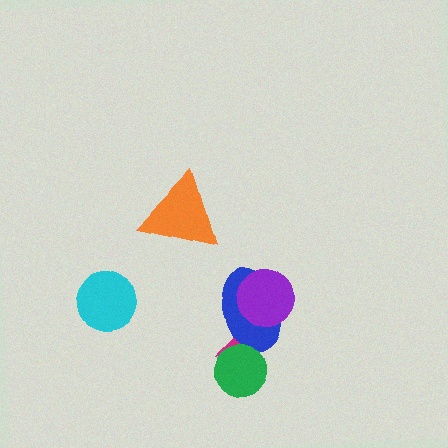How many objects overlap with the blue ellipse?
3 objects overlap with the blue ellipse.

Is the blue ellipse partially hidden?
Yes, it is partially covered by another shape.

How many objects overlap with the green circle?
2 objects overlap with the green circle.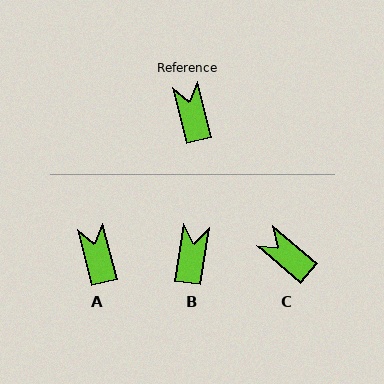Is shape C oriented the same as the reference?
No, it is off by about 36 degrees.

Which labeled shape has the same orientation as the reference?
A.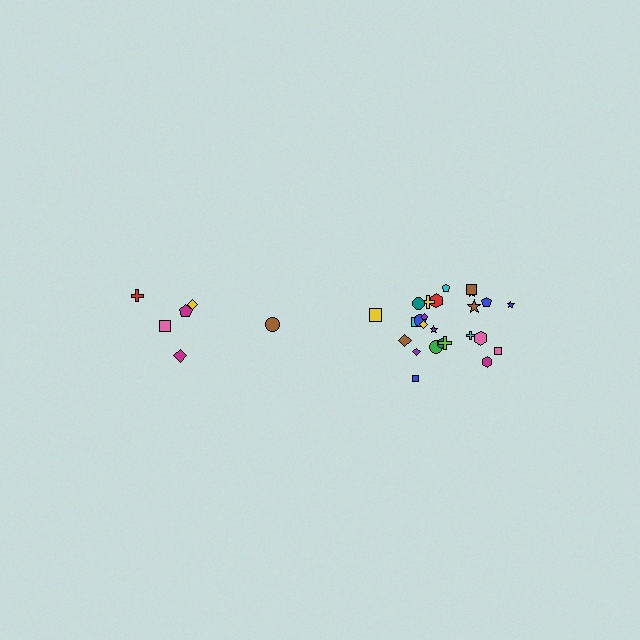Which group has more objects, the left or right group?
The right group.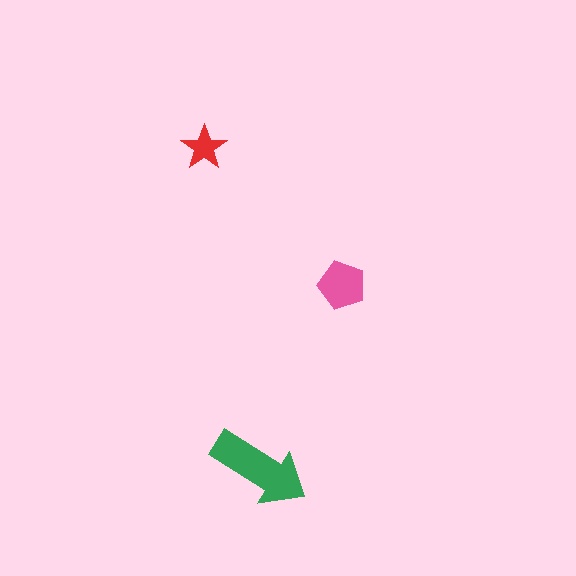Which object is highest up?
The red star is topmost.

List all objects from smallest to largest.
The red star, the pink pentagon, the green arrow.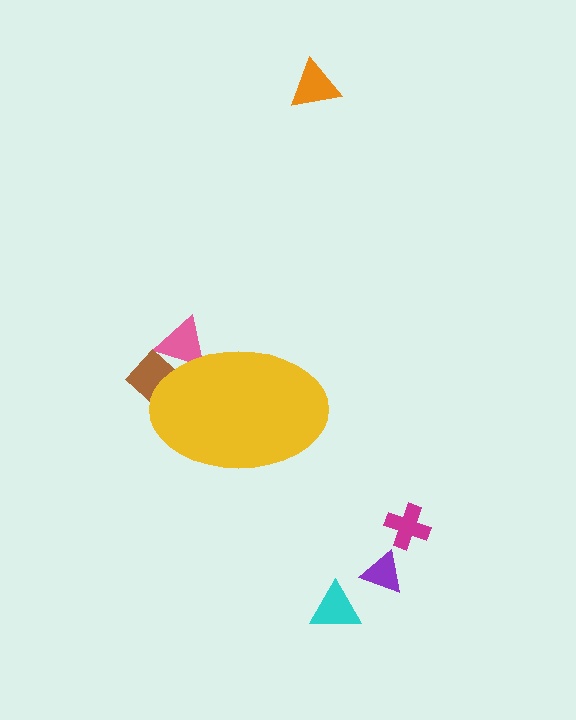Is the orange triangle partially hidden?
No, the orange triangle is fully visible.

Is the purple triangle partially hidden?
No, the purple triangle is fully visible.